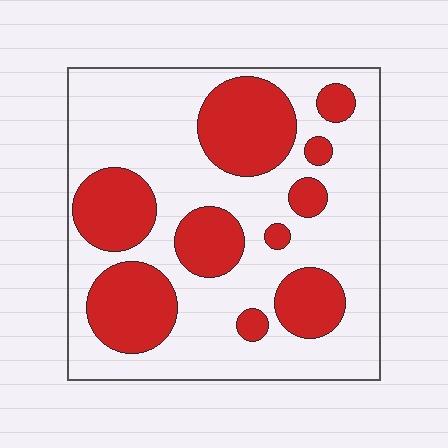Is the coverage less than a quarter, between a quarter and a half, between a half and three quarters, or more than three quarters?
Between a quarter and a half.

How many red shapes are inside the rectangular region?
10.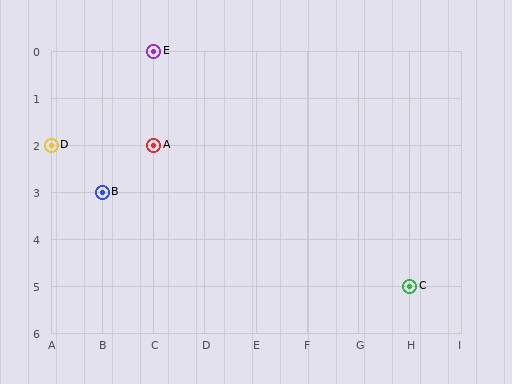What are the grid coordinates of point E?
Point E is at grid coordinates (C, 0).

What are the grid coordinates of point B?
Point B is at grid coordinates (B, 3).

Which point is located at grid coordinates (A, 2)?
Point D is at (A, 2).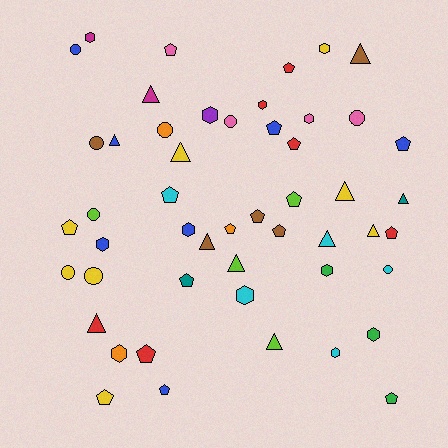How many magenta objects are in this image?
There are 2 magenta objects.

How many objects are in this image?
There are 50 objects.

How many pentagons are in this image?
There are 17 pentagons.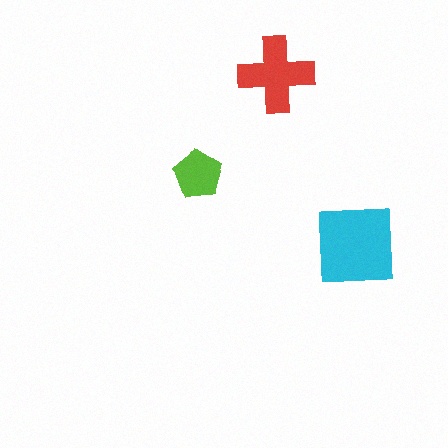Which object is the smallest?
The lime pentagon.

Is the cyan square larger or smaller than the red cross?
Larger.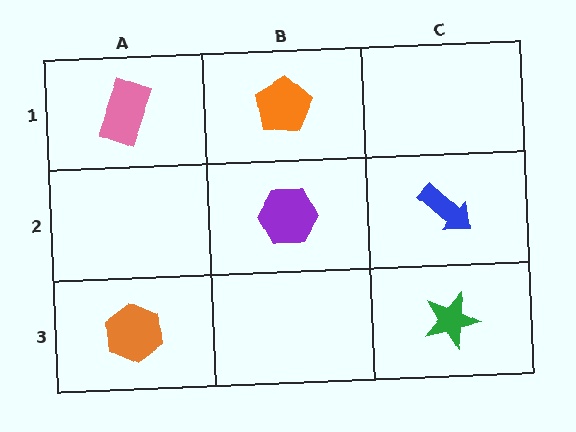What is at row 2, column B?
A purple hexagon.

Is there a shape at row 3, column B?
No, that cell is empty.